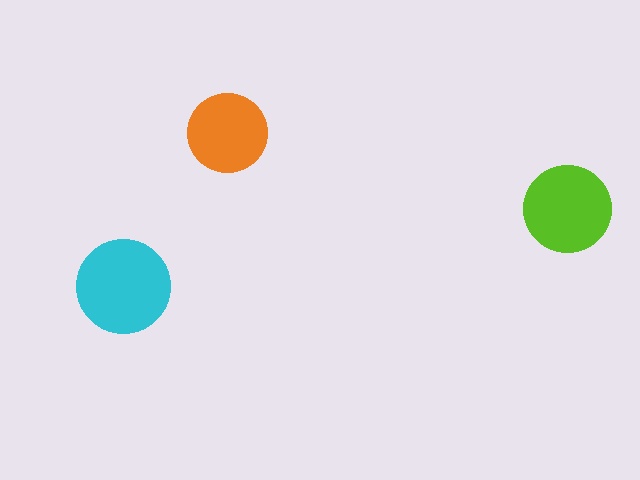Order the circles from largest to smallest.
the cyan one, the lime one, the orange one.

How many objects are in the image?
There are 3 objects in the image.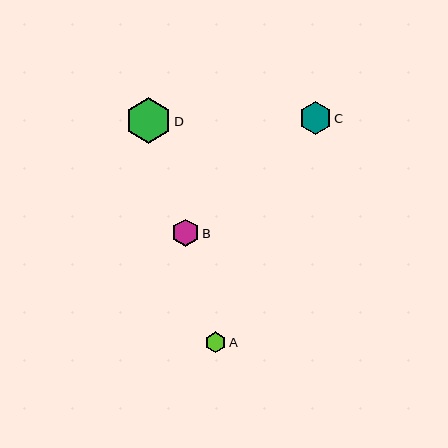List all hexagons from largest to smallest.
From largest to smallest: D, C, B, A.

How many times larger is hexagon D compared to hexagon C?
Hexagon D is approximately 1.4 times the size of hexagon C.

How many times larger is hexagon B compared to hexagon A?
Hexagon B is approximately 1.3 times the size of hexagon A.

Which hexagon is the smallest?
Hexagon A is the smallest with a size of approximately 21 pixels.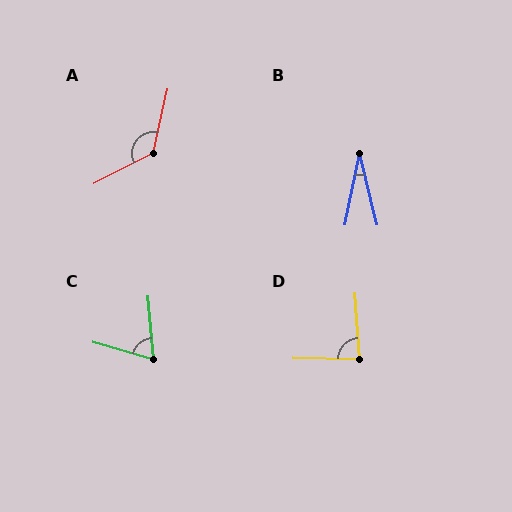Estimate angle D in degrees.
Approximately 85 degrees.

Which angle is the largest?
A, at approximately 130 degrees.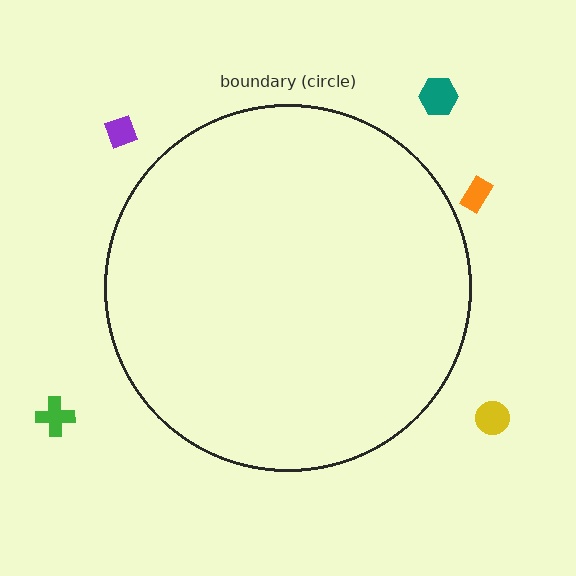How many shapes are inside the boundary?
0 inside, 5 outside.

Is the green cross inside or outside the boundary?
Outside.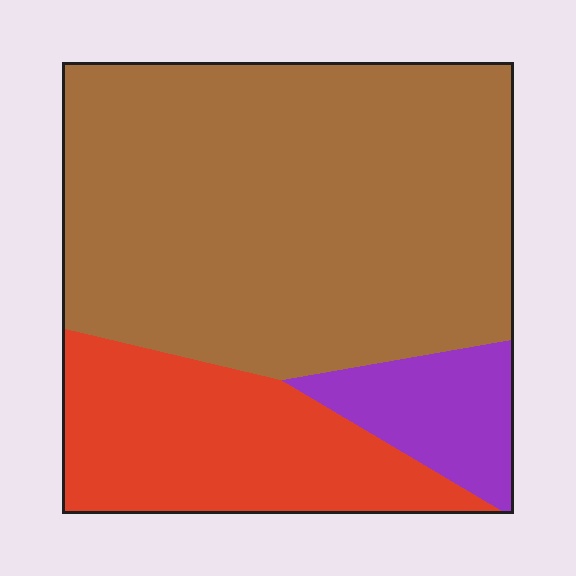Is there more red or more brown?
Brown.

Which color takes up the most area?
Brown, at roughly 65%.